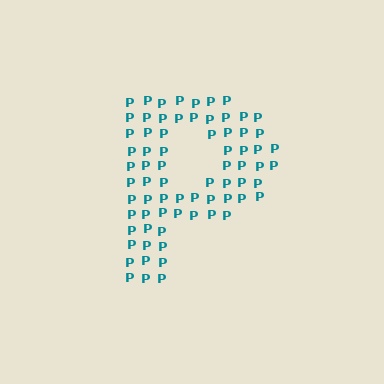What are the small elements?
The small elements are letter P's.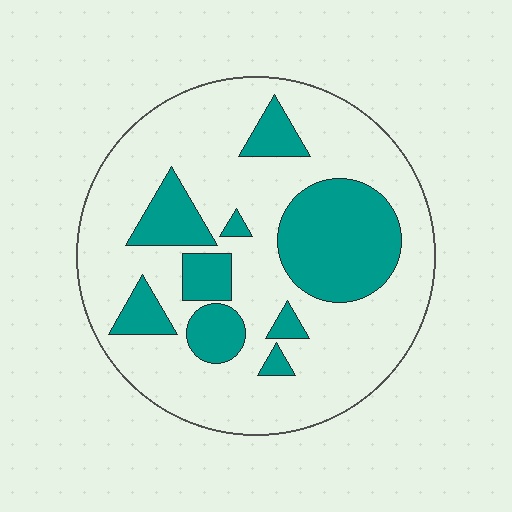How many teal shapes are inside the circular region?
9.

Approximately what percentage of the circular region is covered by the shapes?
Approximately 25%.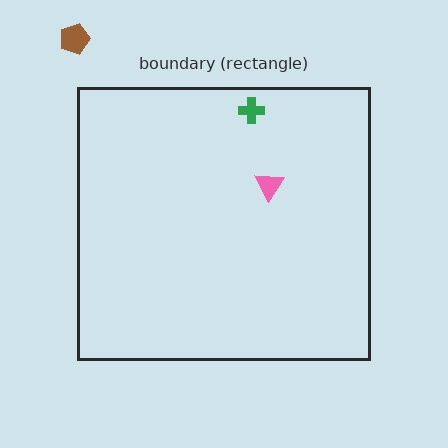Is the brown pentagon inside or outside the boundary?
Outside.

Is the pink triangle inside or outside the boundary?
Inside.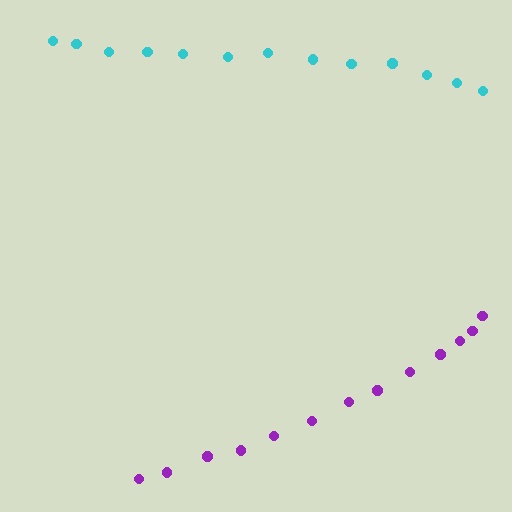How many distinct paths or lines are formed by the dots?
There are 2 distinct paths.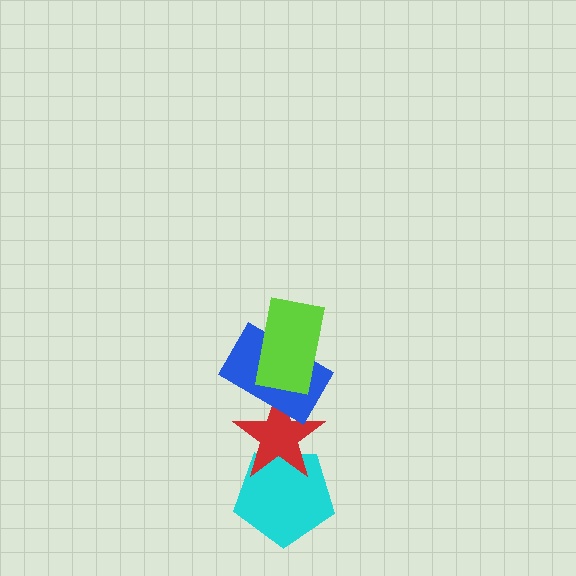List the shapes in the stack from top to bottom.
From top to bottom: the lime rectangle, the blue rectangle, the red star, the cyan pentagon.